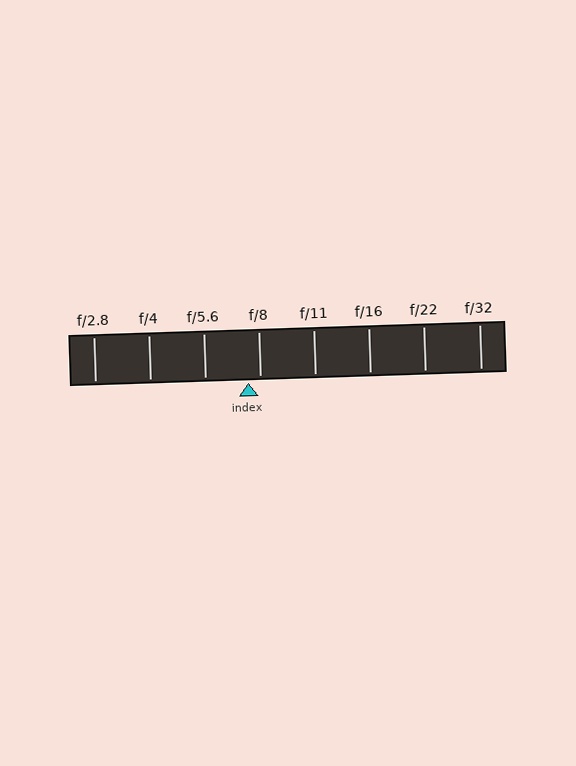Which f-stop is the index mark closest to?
The index mark is closest to f/8.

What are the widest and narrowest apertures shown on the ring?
The widest aperture shown is f/2.8 and the narrowest is f/32.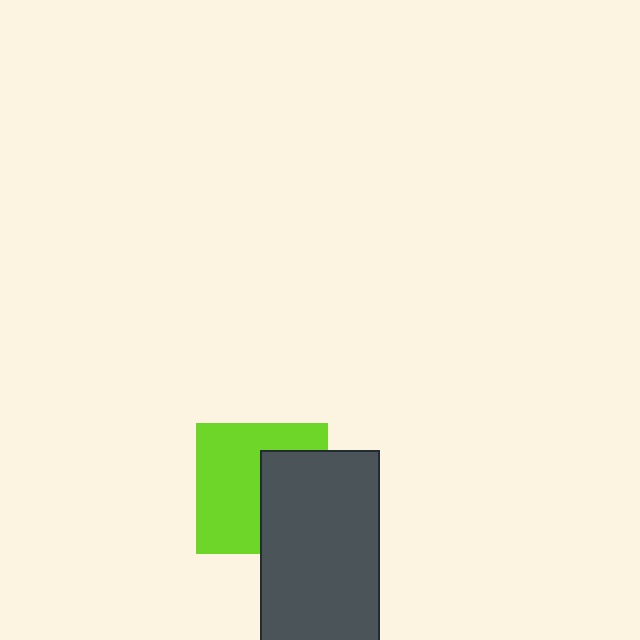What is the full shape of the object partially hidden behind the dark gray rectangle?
The partially hidden object is a lime square.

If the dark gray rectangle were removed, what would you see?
You would see the complete lime square.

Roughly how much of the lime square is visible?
About half of it is visible (roughly 59%).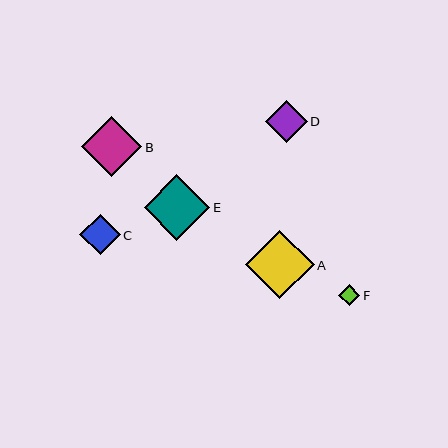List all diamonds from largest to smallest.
From largest to smallest: A, E, B, D, C, F.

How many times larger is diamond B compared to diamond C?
Diamond B is approximately 1.5 times the size of diamond C.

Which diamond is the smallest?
Diamond F is the smallest with a size of approximately 21 pixels.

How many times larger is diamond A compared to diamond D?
Diamond A is approximately 1.7 times the size of diamond D.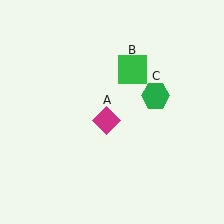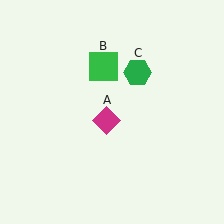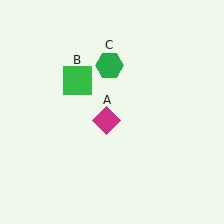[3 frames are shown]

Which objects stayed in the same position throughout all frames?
Magenta diamond (object A) remained stationary.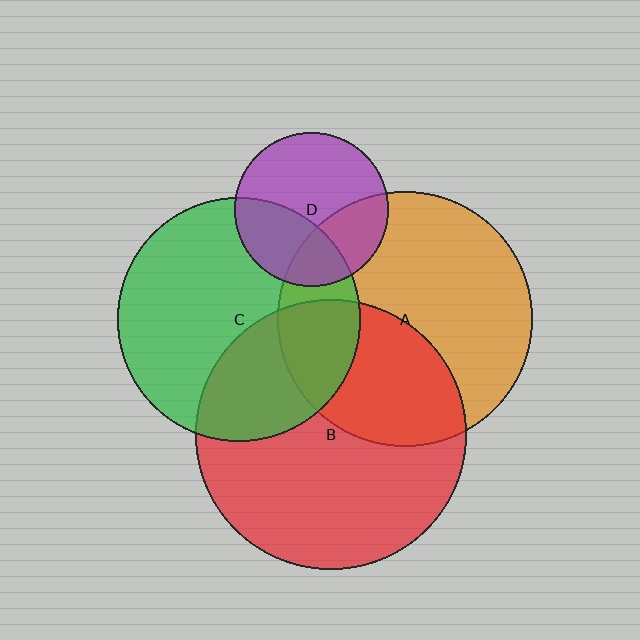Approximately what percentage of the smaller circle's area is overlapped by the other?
Approximately 35%.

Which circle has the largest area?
Circle B (red).